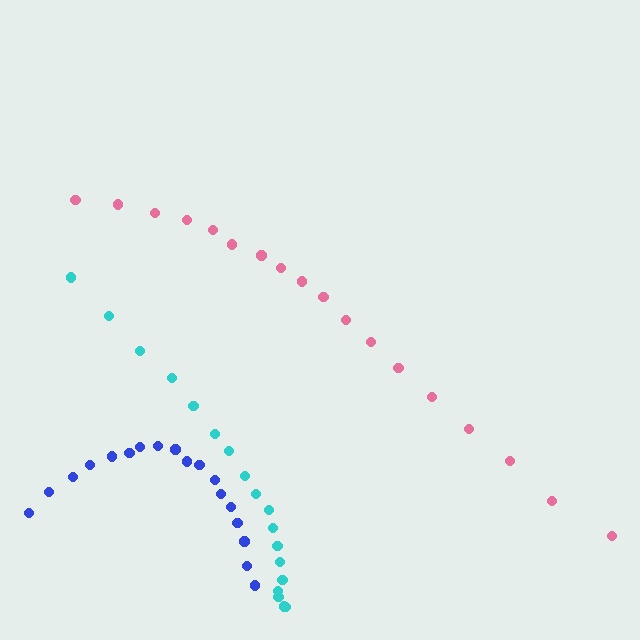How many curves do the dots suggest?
There are 3 distinct paths.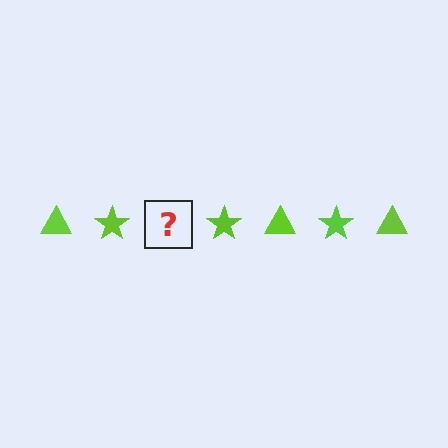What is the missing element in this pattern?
The missing element is a lime triangle.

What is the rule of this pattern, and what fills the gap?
The rule is that the pattern cycles through triangle, star shapes in lime. The gap should be filled with a lime triangle.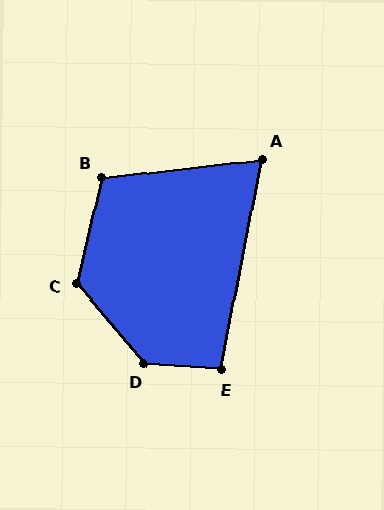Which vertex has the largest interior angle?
D, at approximately 135 degrees.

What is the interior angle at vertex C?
Approximately 127 degrees (obtuse).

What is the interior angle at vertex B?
Approximately 110 degrees (obtuse).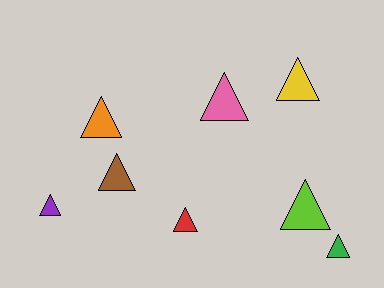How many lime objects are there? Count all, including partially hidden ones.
There is 1 lime object.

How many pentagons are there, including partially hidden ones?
There are no pentagons.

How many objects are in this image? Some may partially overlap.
There are 8 objects.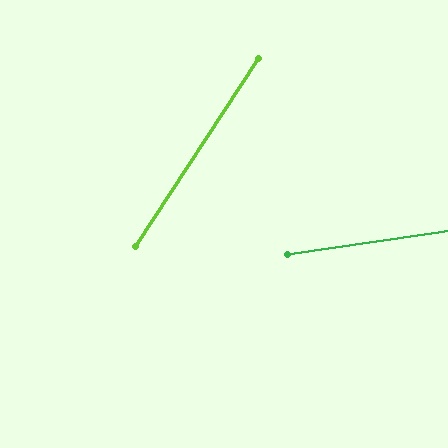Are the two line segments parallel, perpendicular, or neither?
Neither parallel nor perpendicular — they differ by about 49°.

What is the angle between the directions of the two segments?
Approximately 49 degrees.